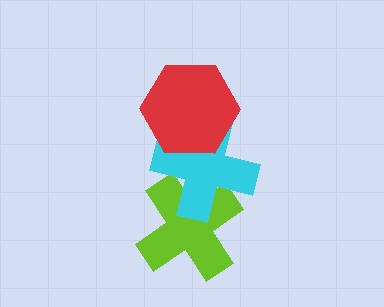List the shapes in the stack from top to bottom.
From top to bottom: the red hexagon, the cyan cross, the lime cross.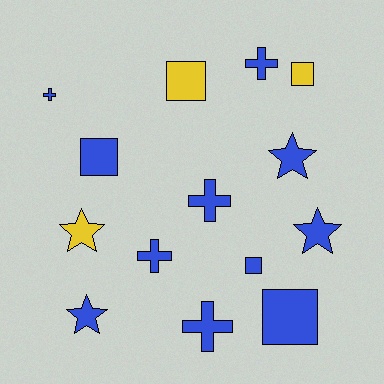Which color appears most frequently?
Blue, with 11 objects.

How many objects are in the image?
There are 14 objects.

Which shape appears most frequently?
Square, with 5 objects.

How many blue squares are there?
There are 3 blue squares.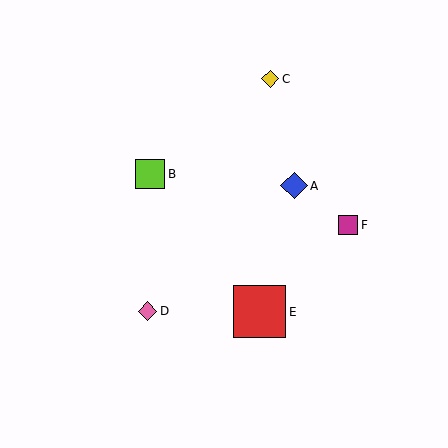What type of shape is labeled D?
Shape D is a pink diamond.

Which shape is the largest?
The red square (labeled E) is the largest.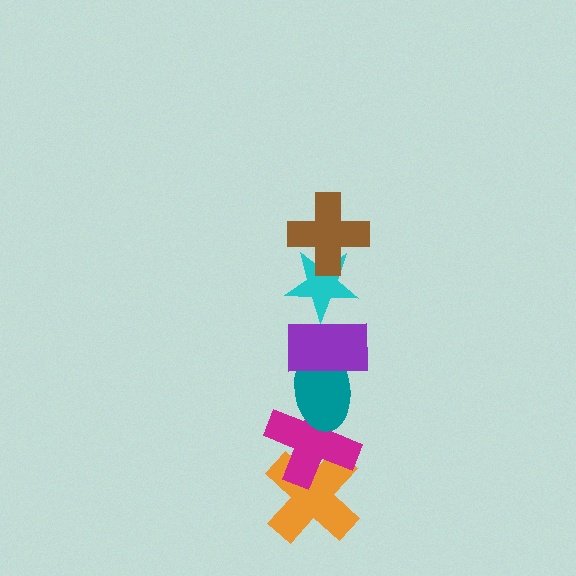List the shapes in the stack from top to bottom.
From top to bottom: the brown cross, the cyan star, the purple rectangle, the teal ellipse, the magenta cross, the orange cross.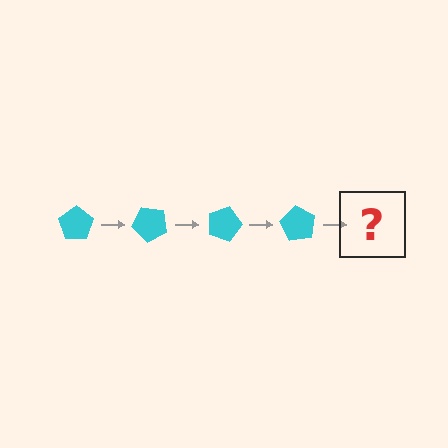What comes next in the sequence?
The next element should be a cyan pentagon rotated 180 degrees.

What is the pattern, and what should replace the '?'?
The pattern is that the pentagon rotates 45 degrees each step. The '?' should be a cyan pentagon rotated 180 degrees.